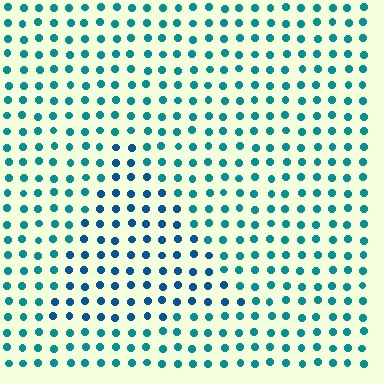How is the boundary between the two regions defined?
The boundary is defined purely by a slight shift in hue (about 27 degrees). Spacing, size, and orientation are identical on both sides.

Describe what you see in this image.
The image is filled with small teal elements in a uniform arrangement. A triangle-shaped region is visible where the elements are tinted to a slightly different hue, forming a subtle color boundary.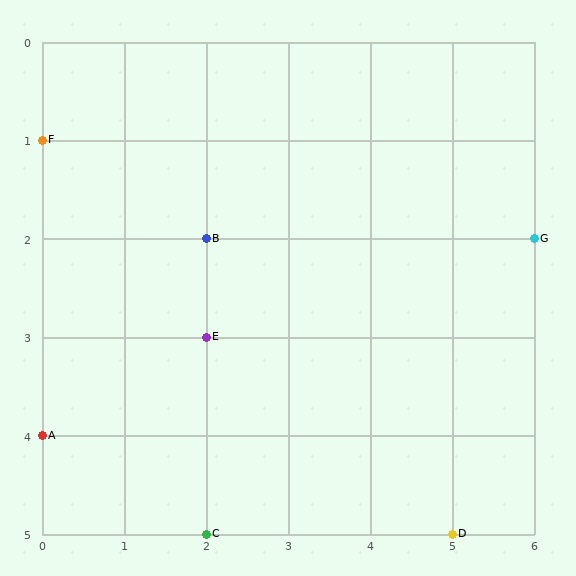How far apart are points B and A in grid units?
Points B and A are 2 columns and 2 rows apart (about 2.8 grid units diagonally).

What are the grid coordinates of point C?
Point C is at grid coordinates (2, 5).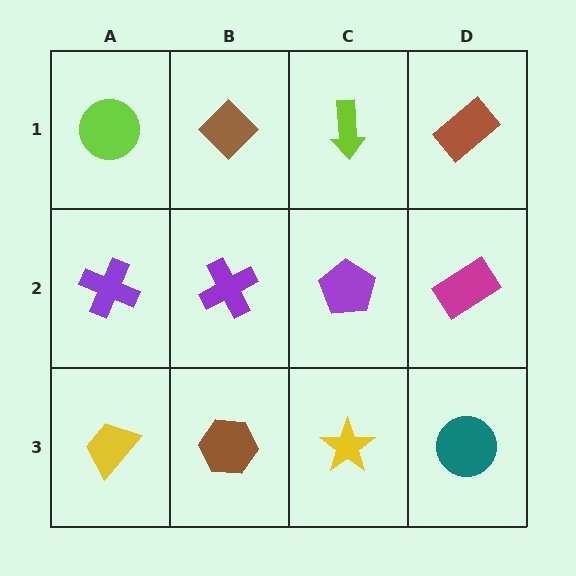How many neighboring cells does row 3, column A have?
2.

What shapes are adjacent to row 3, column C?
A purple pentagon (row 2, column C), a brown hexagon (row 3, column B), a teal circle (row 3, column D).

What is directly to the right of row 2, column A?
A purple cross.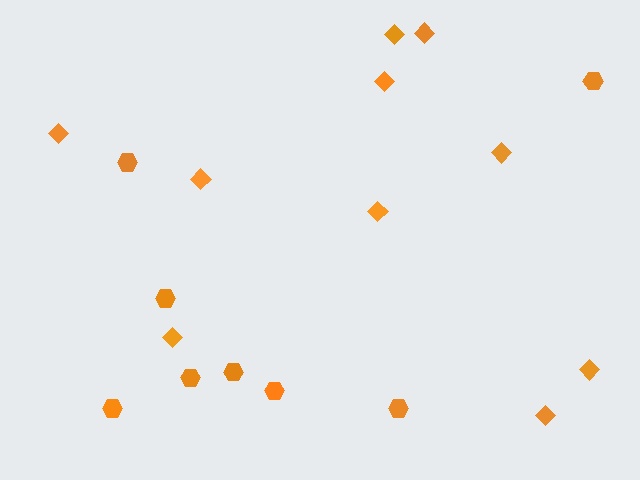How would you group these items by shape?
There are 2 groups: one group of hexagons (8) and one group of diamonds (10).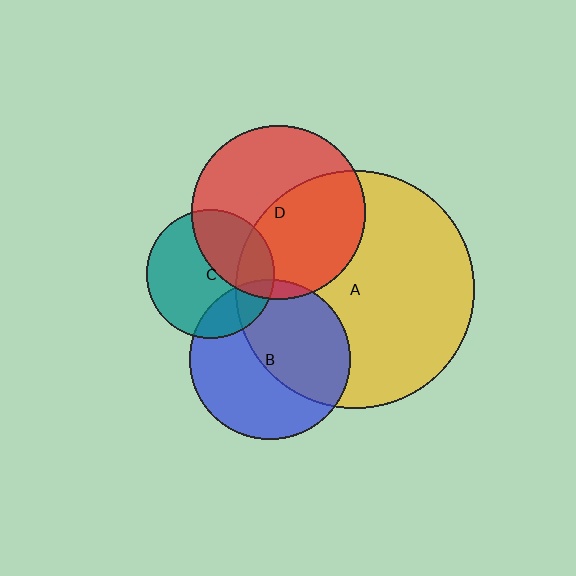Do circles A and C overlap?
Yes.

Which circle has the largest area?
Circle A (yellow).